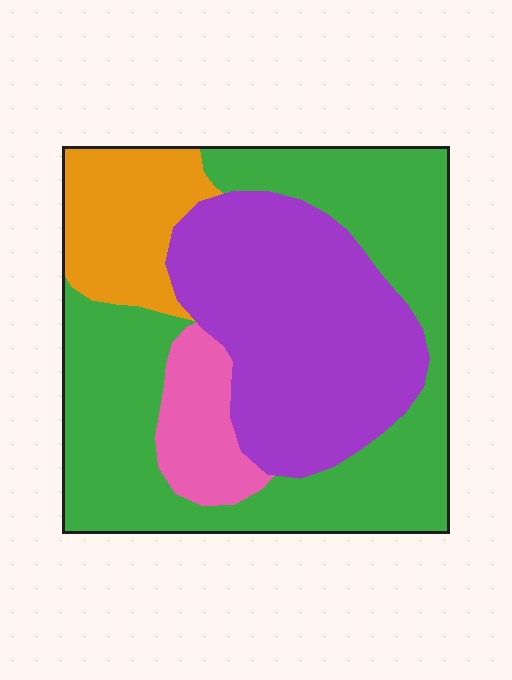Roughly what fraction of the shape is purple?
Purple takes up about one third (1/3) of the shape.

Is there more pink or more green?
Green.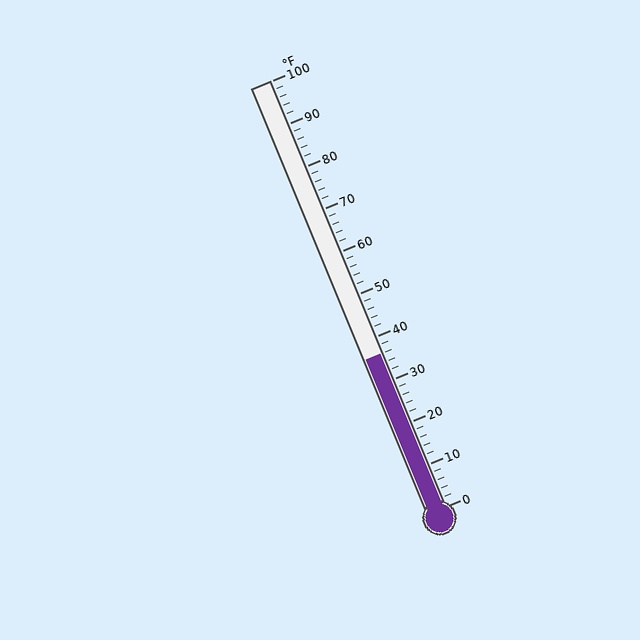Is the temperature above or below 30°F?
The temperature is above 30°F.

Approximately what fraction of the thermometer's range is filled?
The thermometer is filled to approximately 35% of its range.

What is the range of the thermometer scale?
The thermometer scale ranges from 0°F to 100°F.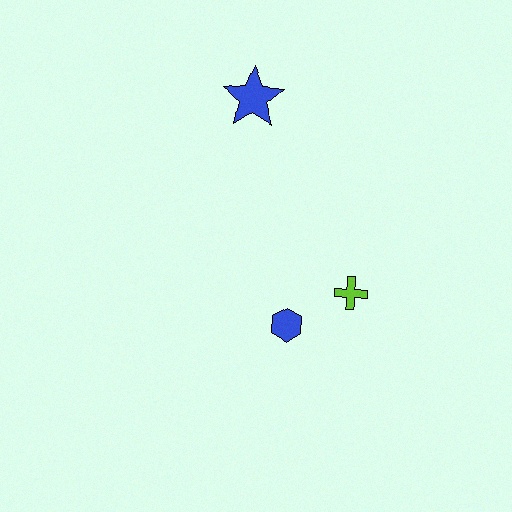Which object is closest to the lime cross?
The blue hexagon is closest to the lime cross.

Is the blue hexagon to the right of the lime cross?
No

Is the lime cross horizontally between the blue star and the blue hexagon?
No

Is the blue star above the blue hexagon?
Yes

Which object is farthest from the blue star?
The blue hexagon is farthest from the blue star.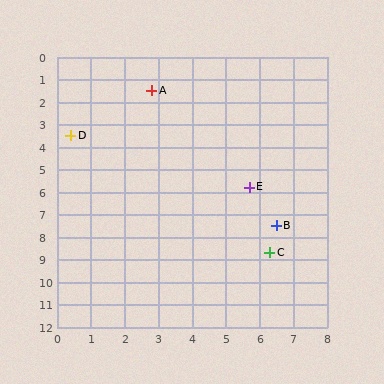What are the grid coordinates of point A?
Point A is at approximately (2.8, 1.5).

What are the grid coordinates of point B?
Point B is at approximately (6.5, 7.5).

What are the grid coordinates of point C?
Point C is at approximately (6.3, 8.7).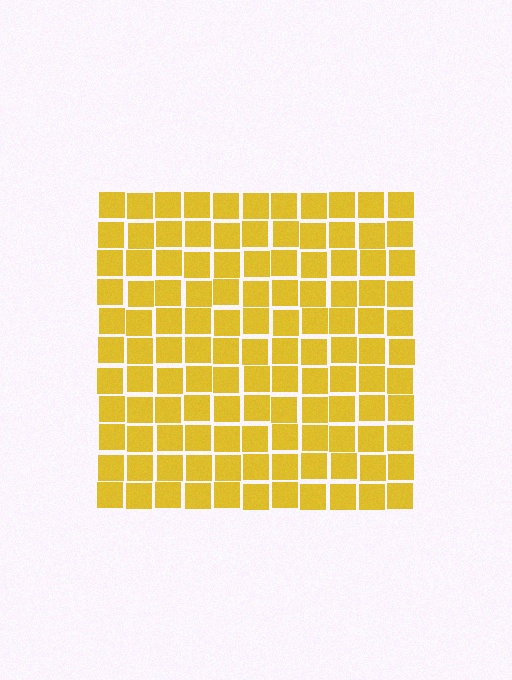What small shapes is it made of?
It is made of small squares.